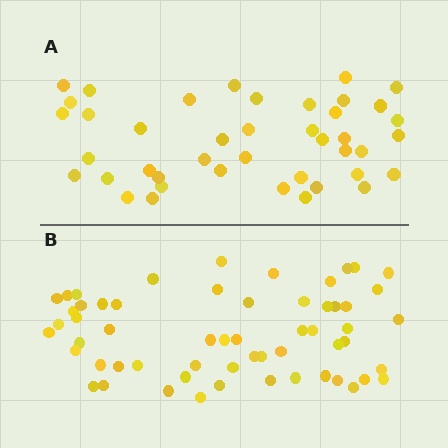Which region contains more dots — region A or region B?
Region B (the bottom region) has more dots.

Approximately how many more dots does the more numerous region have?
Region B has approximately 15 more dots than region A.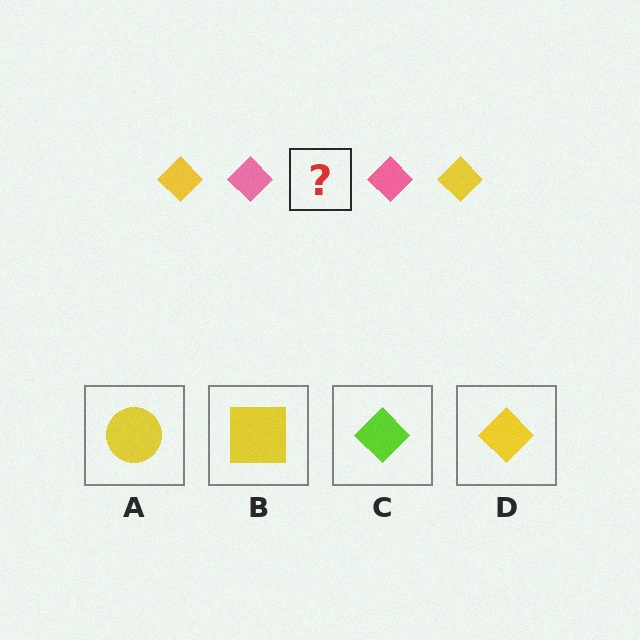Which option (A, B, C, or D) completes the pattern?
D.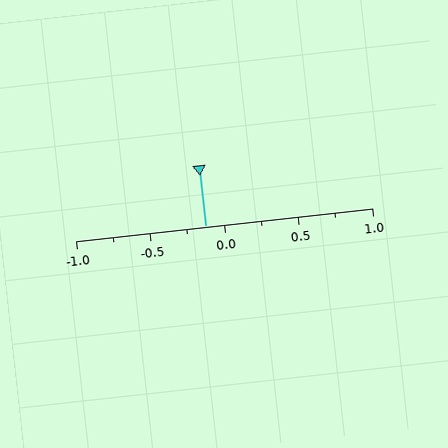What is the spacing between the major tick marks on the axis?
The major ticks are spaced 0.5 apart.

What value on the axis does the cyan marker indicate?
The marker indicates approximately -0.12.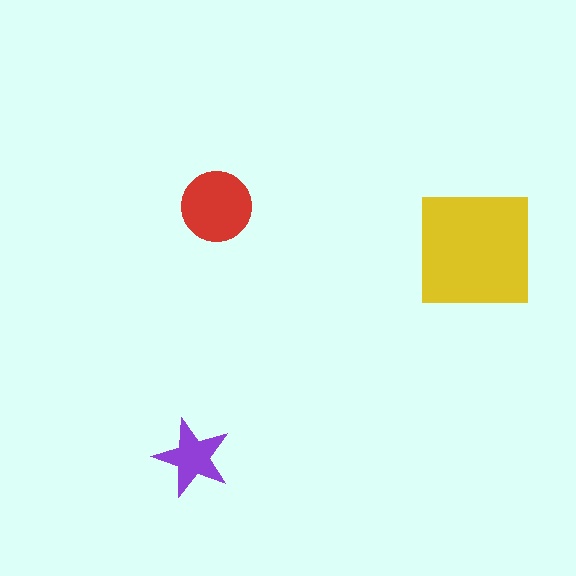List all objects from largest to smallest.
The yellow square, the red circle, the purple star.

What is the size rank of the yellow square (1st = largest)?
1st.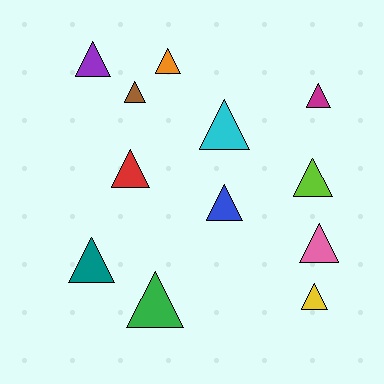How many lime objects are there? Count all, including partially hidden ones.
There is 1 lime object.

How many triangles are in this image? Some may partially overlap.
There are 12 triangles.